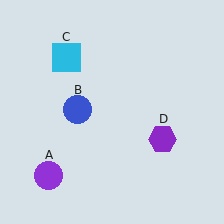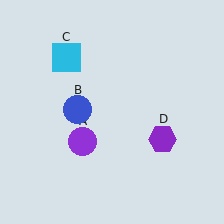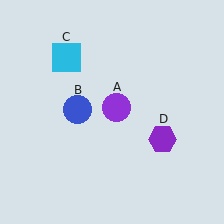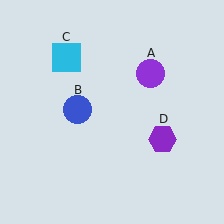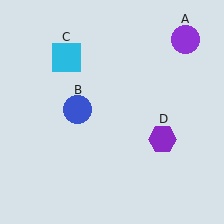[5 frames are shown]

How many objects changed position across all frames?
1 object changed position: purple circle (object A).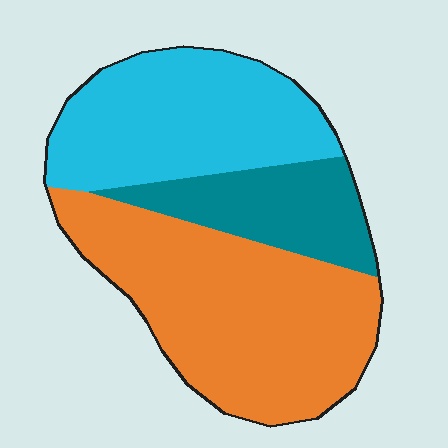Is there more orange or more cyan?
Orange.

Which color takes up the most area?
Orange, at roughly 50%.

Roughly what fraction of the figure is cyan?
Cyan covers 34% of the figure.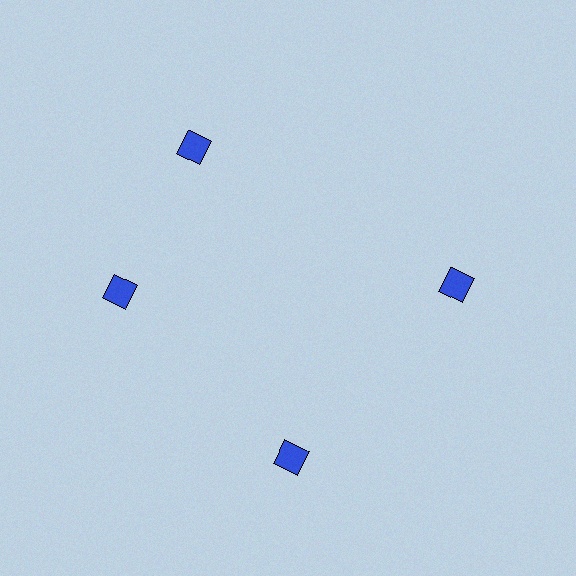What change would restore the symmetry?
The symmetry would be restored by rotating it back into even spacing with its neighbors so that all 4 squares sit at equal angles and equal distance from the center.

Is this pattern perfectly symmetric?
No. The 4 blue squares are arranged in a ring, but one element near the 12 o'clock position is rotated out of alignment along the ring, breaking the 4-fold rotational symmetry.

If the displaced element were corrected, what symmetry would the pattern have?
It would have 4-fold rotational symmetry — the pattern would map onto itself every 90 degrees.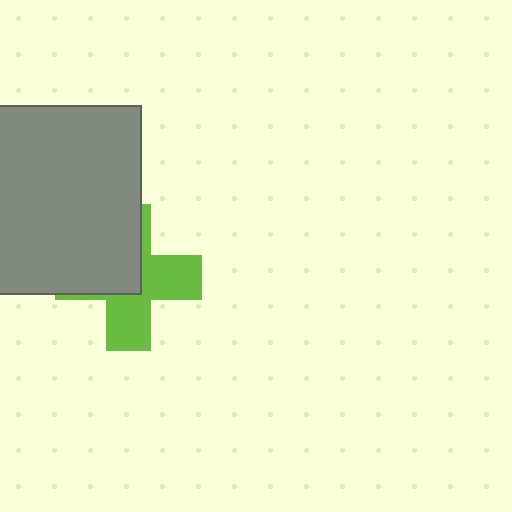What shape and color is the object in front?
The object in front is a gray rectangle.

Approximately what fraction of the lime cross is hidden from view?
Roughly 47% of the lime cross is hidden behind the gray rectangle.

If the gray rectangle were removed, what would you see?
You would see the complete lime cross.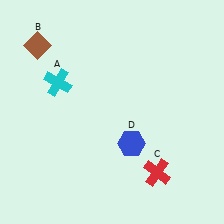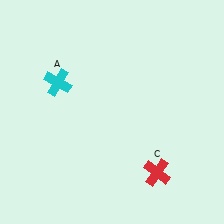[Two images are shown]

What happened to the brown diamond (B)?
The brown diamond (B) was removed in Image 2. It was in the top-left area of Image 1.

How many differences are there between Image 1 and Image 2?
There are 2 differences between the two images.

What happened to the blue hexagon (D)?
The blue hexagon (D) was removed in Image 2. It was in the bottom-right area of Image 1.